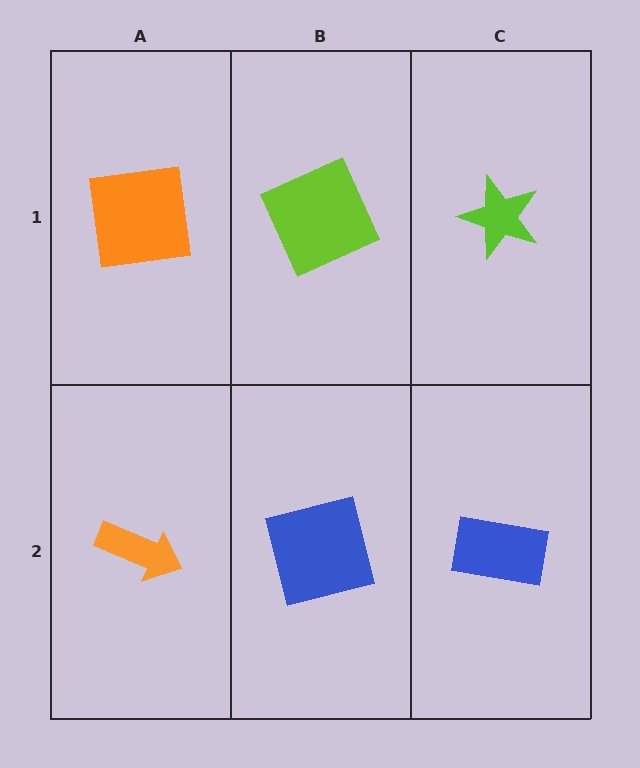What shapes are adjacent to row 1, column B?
A blue square (row 2, column B), an orange square (row 1, column A), a lime star (row 1, column C).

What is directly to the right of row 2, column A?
A blue square.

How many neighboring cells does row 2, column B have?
3.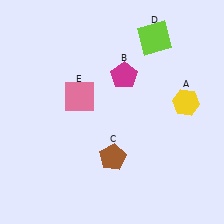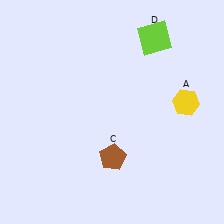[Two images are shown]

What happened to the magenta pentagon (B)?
The magenta pentagon (B) was removed in Image 2. It was in the top-right area of Image 1.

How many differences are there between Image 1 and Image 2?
There are 2 differences between the two images.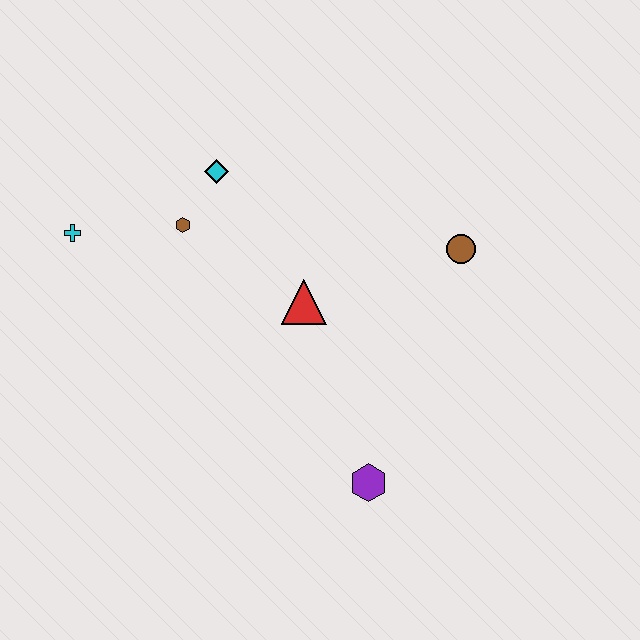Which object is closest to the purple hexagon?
The red triangle is closest to the purple hexagon.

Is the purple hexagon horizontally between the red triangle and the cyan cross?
No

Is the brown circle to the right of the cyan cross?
Yes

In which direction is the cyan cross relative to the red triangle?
The cyan cross is to the left of the red triangle.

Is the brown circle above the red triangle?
Yes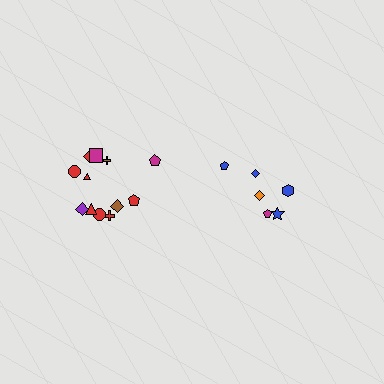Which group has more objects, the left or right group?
The left group.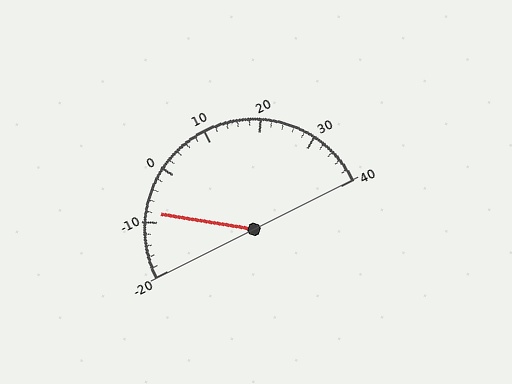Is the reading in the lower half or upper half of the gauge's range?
The reading is in the lower half of the range (-20 to 40).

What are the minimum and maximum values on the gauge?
The gauge ranges from -20 to 40.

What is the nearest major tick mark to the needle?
The nearest major tick mark is -10.